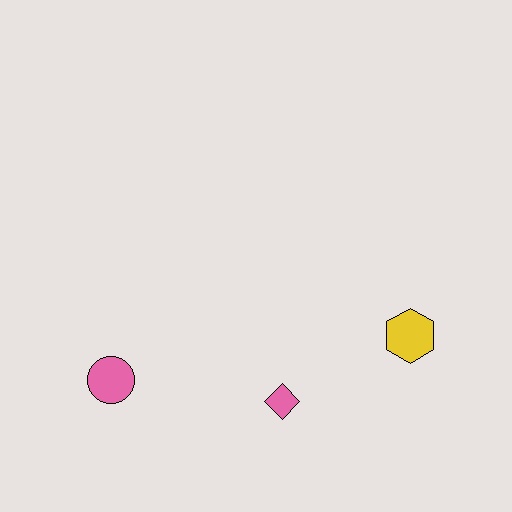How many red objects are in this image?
There are no red objects.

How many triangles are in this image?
There are no triangles.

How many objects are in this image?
There are 3 objects.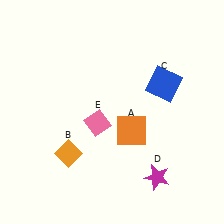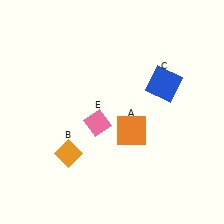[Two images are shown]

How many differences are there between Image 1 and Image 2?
There is 1 difference between the two images.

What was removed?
The magenta star (D) was removed in Image 2.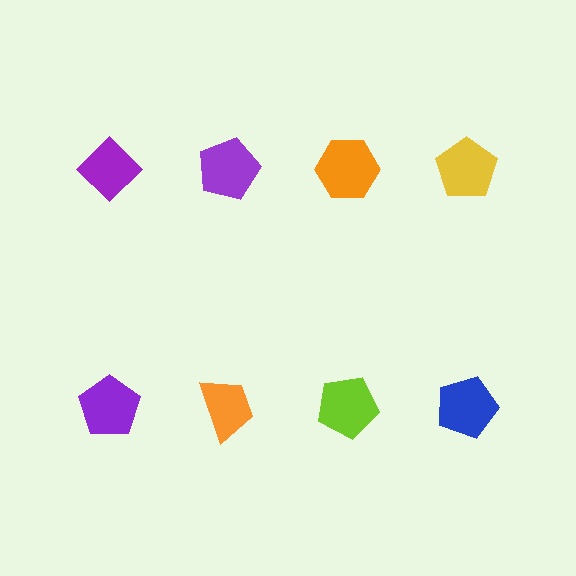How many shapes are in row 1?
4 shapes.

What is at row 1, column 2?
A purple pentagon.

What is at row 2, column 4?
A blue pentagon.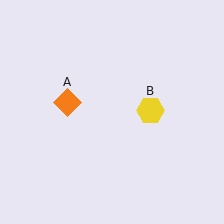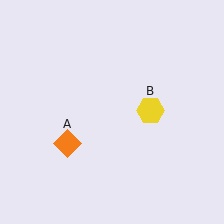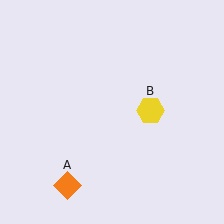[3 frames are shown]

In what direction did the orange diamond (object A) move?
The orange diamond (object A) moved down.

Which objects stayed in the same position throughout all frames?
Yellow hexagon (object B) remained stationary.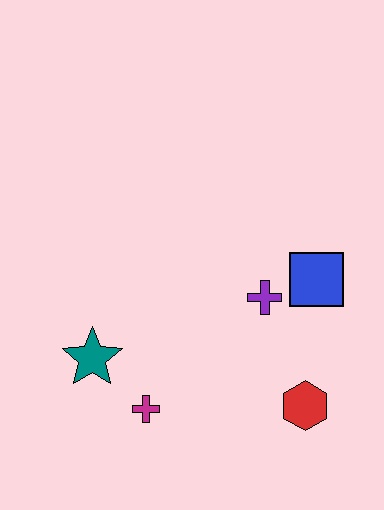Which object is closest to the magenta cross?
The teal star is closest to the magenta cross.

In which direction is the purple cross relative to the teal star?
The purple cross is to the right of the teal star.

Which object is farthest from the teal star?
The blue square is farthest from the teal star.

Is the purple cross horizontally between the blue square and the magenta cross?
Yes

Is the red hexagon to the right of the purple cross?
Yes